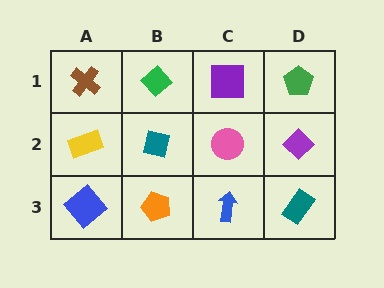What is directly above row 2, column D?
A green pentagon.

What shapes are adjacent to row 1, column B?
A teal square (row 2, column B), a brown cross (row 1, column A), a purple square (row 1, column C).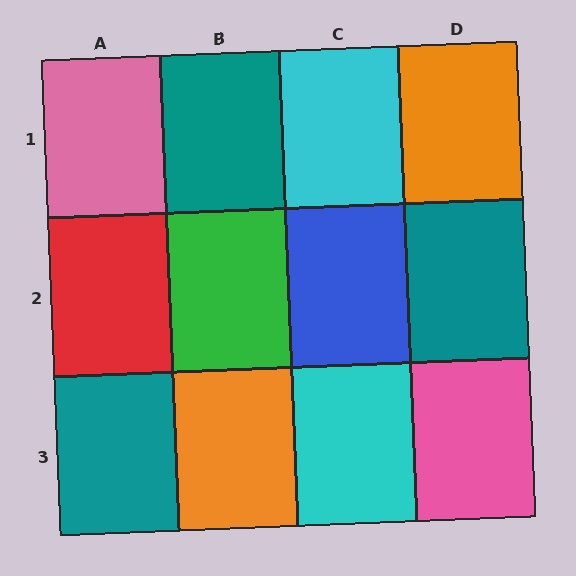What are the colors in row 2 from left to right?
Red, green, blue, teal.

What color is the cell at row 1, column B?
Teal.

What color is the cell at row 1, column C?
Cyan.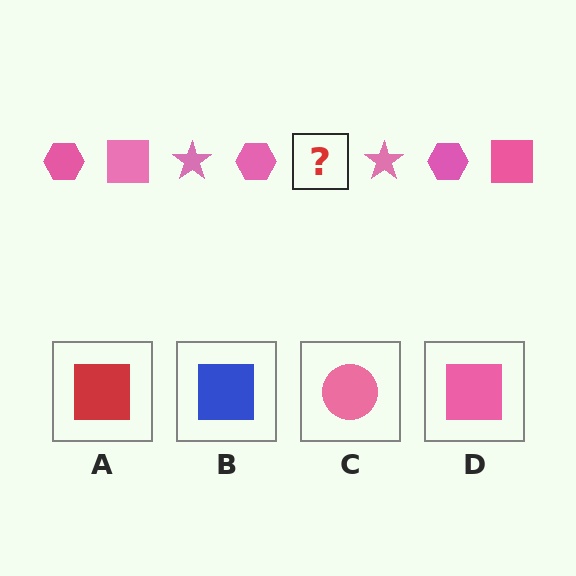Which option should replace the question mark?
Option D.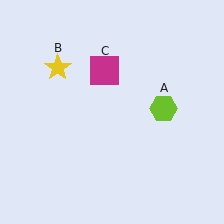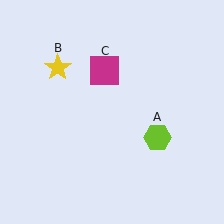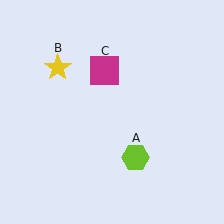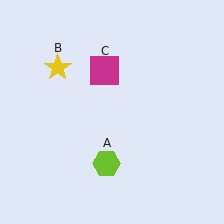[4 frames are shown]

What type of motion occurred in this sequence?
The lime hexagon (object A) rotated clockwise around the center of the scene.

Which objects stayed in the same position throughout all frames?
Yellow star (object B) and magenta square (object C) remained stationary.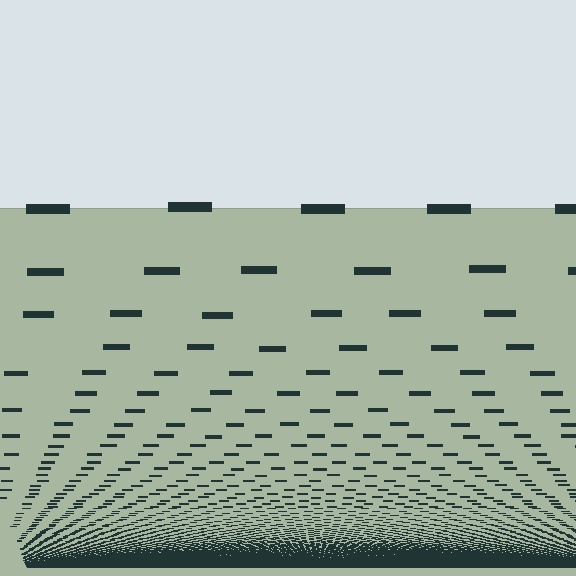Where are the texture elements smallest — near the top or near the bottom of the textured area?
Near the bottom.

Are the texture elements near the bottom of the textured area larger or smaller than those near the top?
Smaller. The gradient is inverted — elements near the bottom are smaller and denser.